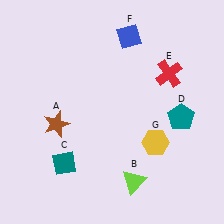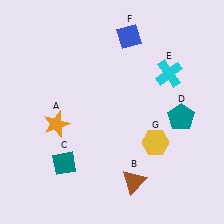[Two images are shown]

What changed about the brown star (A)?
In Image 1, A is brown. In Image 2, it changed to orange.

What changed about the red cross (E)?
In Image 1, E is red. In Image 2, it changed to cyan.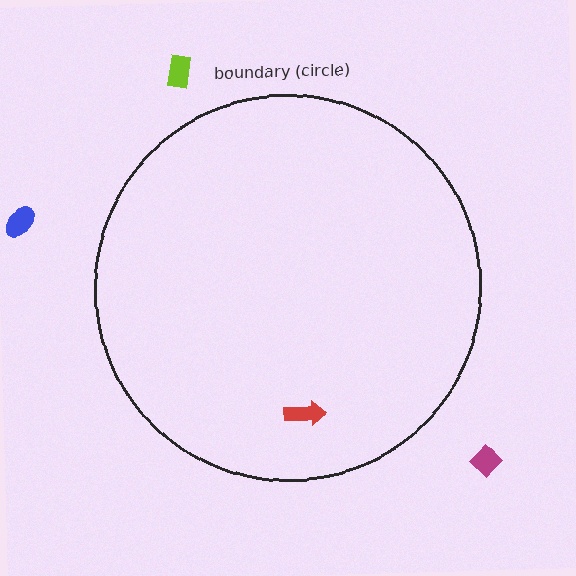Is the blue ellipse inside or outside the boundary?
Outside.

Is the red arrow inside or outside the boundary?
Inside.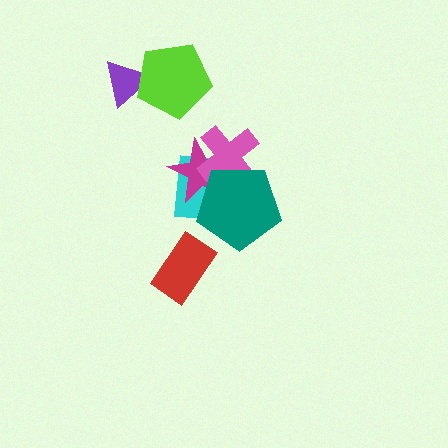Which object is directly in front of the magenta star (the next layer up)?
The pink cross is directly in front of the magenta star.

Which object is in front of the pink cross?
The teal pentagon is in front of the pink cross.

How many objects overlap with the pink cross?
3 objects overlap with the pink cross.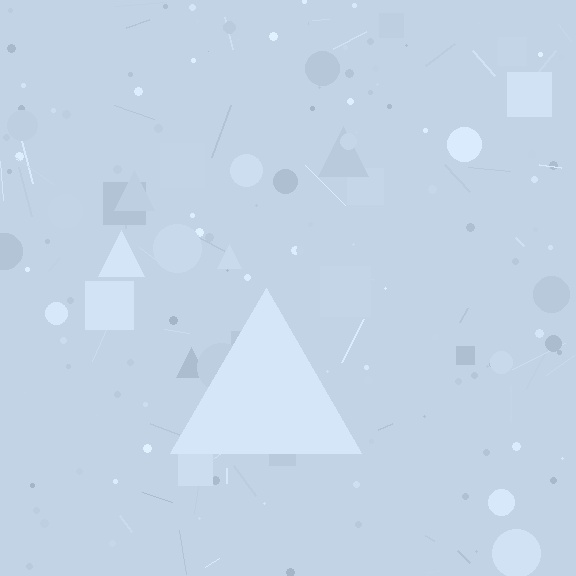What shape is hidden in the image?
A triangle is hidden in the image.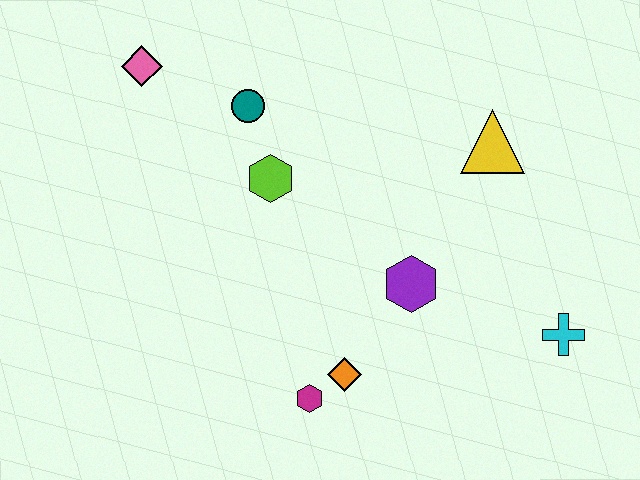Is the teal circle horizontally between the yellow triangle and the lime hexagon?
No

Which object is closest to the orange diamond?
The magenta hexagon is closest to the orange diamond.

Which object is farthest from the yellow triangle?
The pink diamond is farthest from the yellow triangle.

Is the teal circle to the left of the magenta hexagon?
Yes